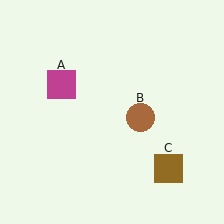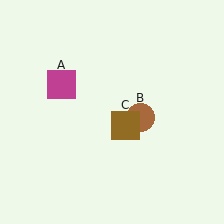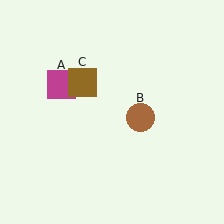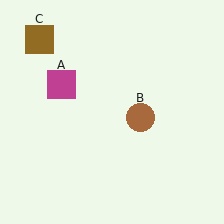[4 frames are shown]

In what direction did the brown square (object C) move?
The brown square (object C) moved up and to the left.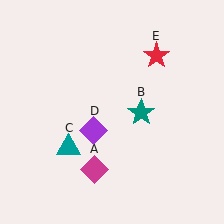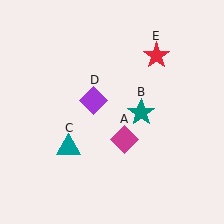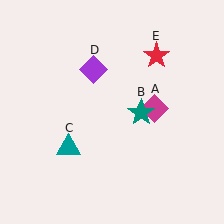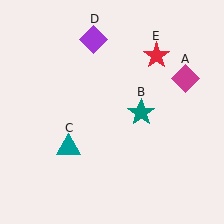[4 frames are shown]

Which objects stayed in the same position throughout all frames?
Teal star (object B) and teal triangle (object C) and red star (object E) remained stationary.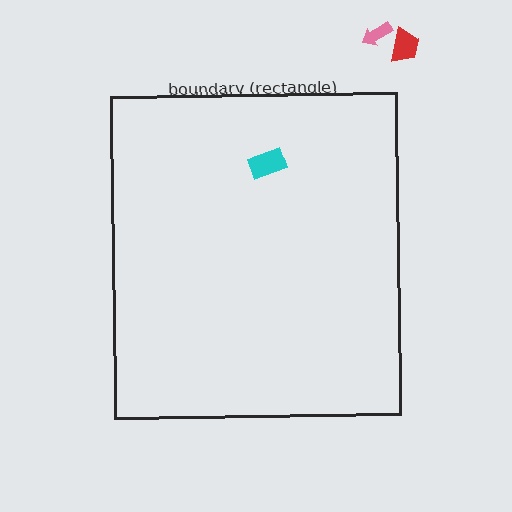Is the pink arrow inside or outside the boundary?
Outside.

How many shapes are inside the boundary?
1 inside, 2 outside.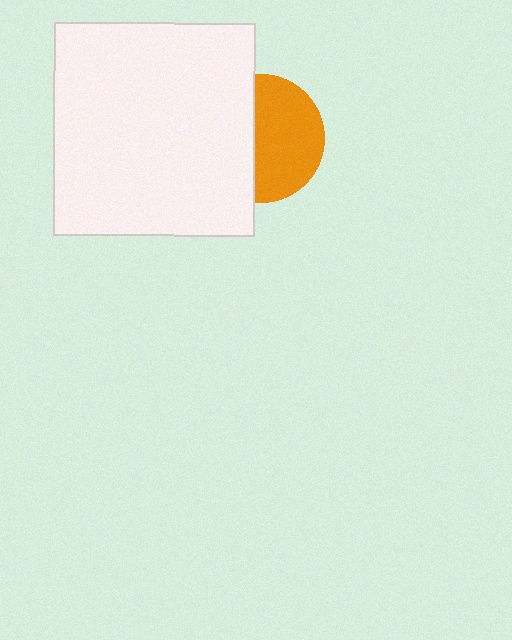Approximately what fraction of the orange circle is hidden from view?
Roughly 44% of the orange circle is hidden behind the white rectangle.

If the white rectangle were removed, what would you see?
You would see the complete orange circle.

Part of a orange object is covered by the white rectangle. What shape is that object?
It is a circle.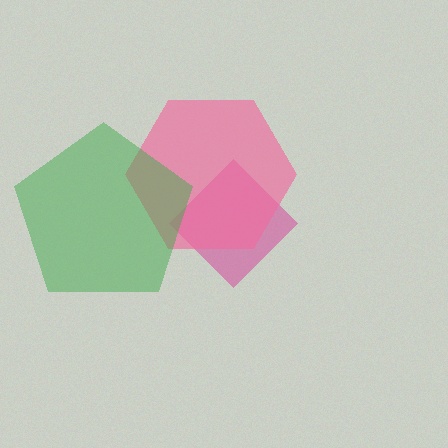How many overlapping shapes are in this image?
There are 3 overlapping shapes in the image.